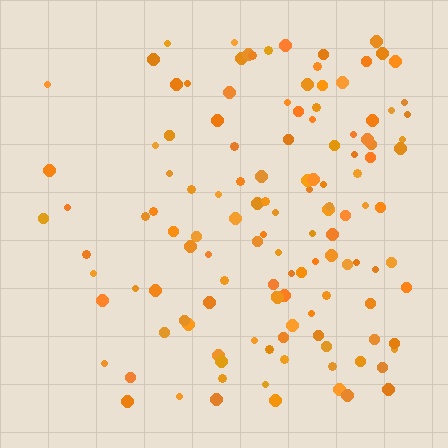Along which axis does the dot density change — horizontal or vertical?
Horizontal.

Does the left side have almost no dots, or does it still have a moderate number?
Still a moderate number, just noticeably fewer than the right.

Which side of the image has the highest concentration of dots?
The right.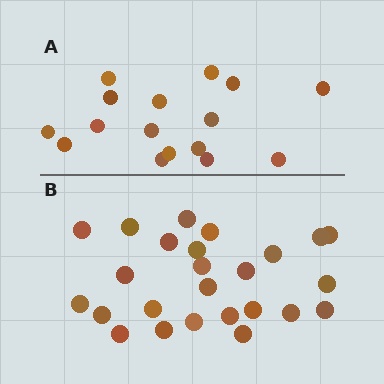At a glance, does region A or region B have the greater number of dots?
Region B (the bottom region) has more dots.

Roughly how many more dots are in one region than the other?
Region B has roughly 8 or so more dots than region A.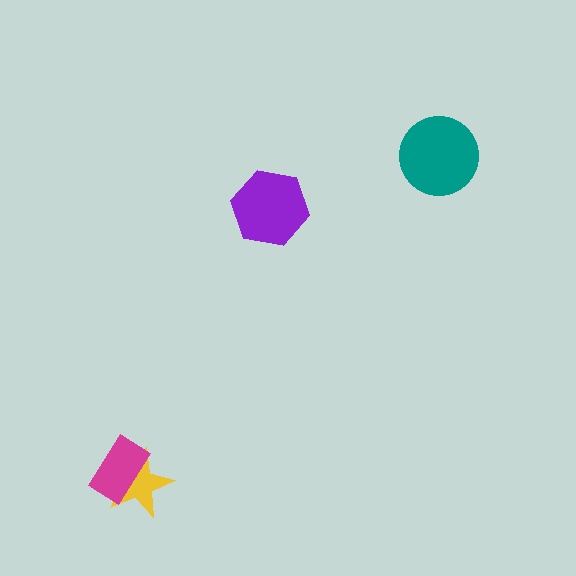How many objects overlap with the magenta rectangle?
1 object overlaps with the magenta rectangle.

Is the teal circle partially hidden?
No, no other shape covers it.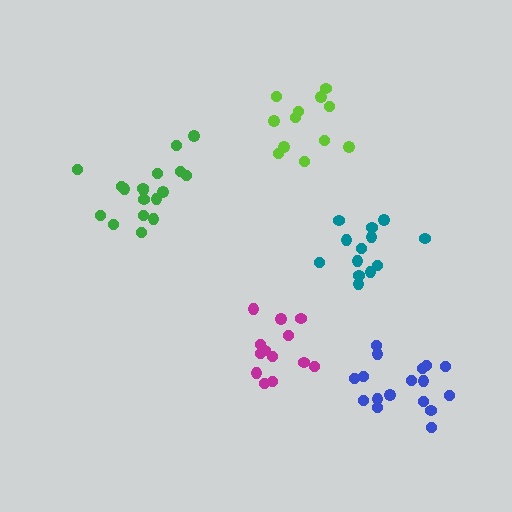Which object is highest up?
The lime cluster is topmost.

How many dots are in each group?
Group 1: 18 dots, Group 2: 13 dots, Group 3: 12 dots, Group 4: 13 dots, Group 5: 17 dots (73 total).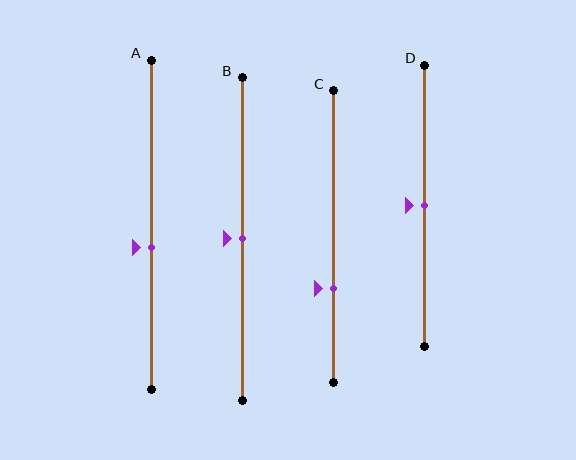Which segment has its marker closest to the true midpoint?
Segment B has its marker closest to the true midpoint.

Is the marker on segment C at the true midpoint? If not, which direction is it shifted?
No, the marker on segment C is shifted downward by about 18% of the segment length.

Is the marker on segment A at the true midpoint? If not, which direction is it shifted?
No, the marker on segment A is shifted downward by about 7% of the segment length.